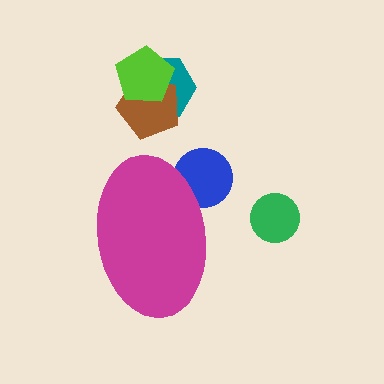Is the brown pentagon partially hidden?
No, the brown pentagon is fully visible.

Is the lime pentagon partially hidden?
No, the lime pentagon is fully visible.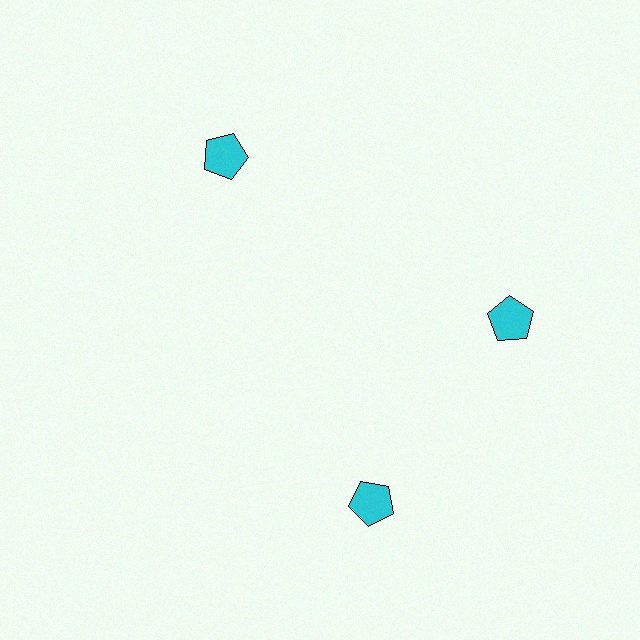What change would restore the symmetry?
The symmetry would be restored by rotating it back into even spacing with its neighbors so that all 3 pentagons sit at equal angles and equal distance from the center.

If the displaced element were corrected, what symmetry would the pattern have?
It would have 3-fold rotational symmetry — the pattern would map onto itself every 120 degrees.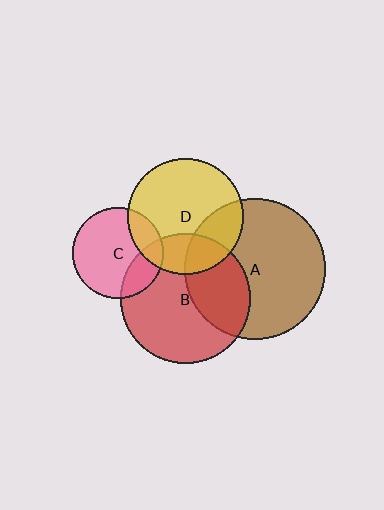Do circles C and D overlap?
Yes.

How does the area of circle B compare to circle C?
Approximately 2.1 times.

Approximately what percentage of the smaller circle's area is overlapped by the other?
Approximately 20%.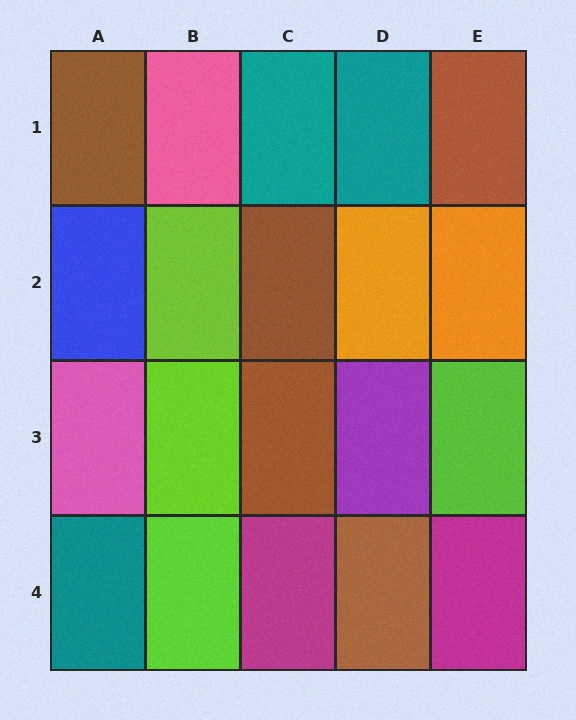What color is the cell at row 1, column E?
Brown.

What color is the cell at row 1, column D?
Teal.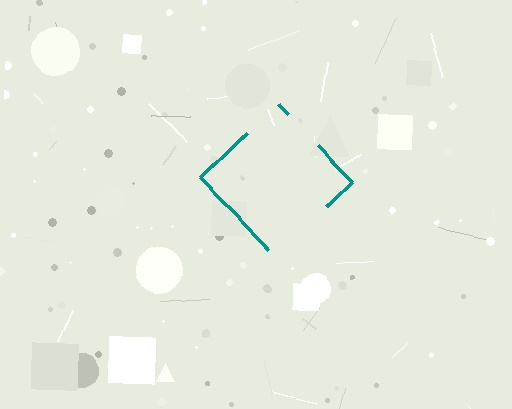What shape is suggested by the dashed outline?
The dashed outline suggests a diamond.